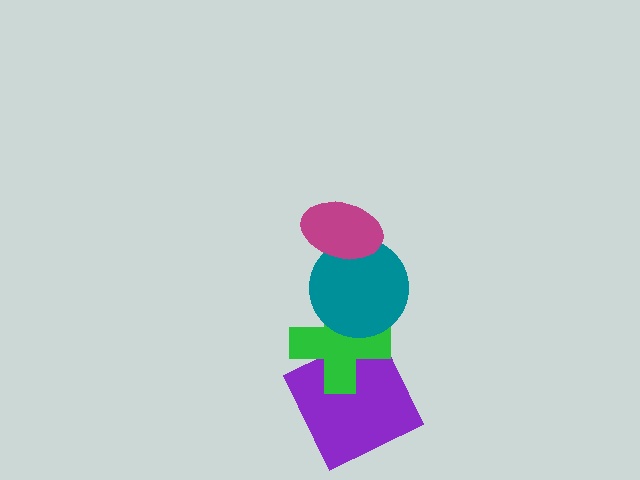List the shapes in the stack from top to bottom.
From top to bottom: the magenta ellipse, the teal circle, the green cross, the purple square.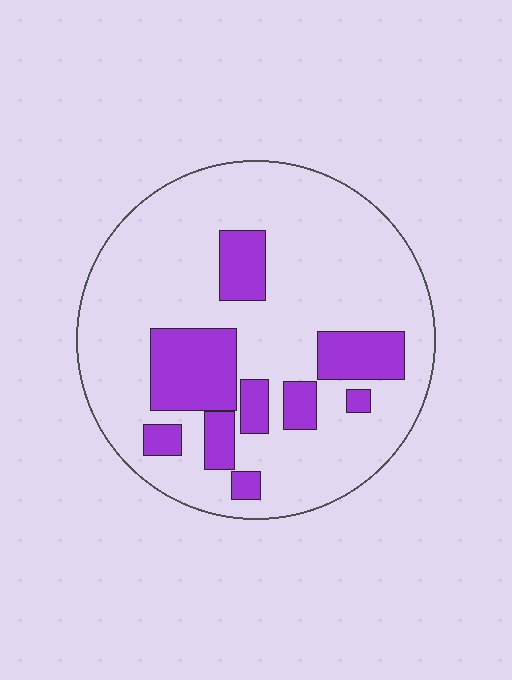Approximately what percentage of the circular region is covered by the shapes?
Approximately 20%.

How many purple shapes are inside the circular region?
9.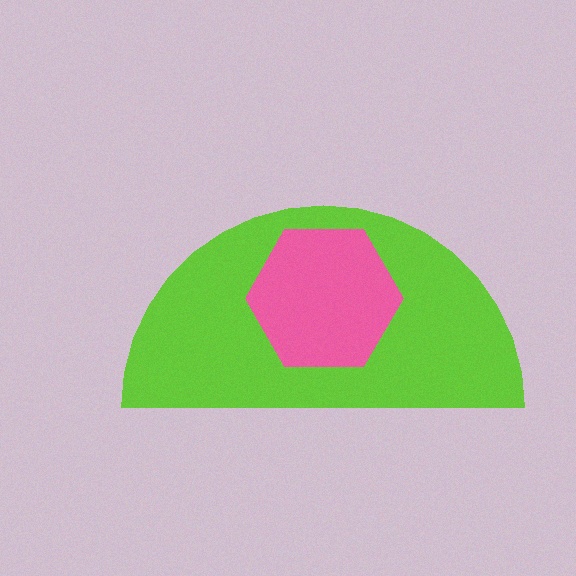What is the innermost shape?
The pink hexagon.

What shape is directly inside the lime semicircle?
The pink hexagon.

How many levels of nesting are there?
2.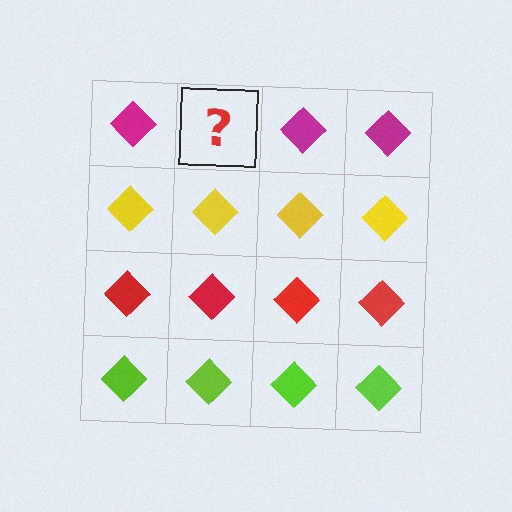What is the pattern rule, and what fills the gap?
The rule is that each row has a consistent color. The gap should be filled with a magenta diamond.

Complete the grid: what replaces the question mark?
The question mark should be replaced with a magenta diamond.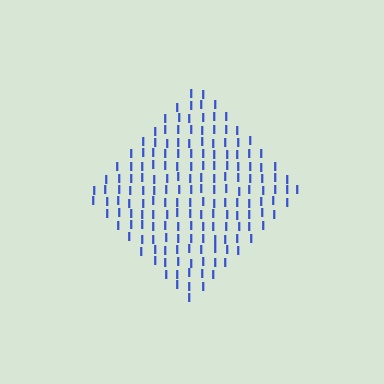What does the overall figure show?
The overall figure shows a diamond.